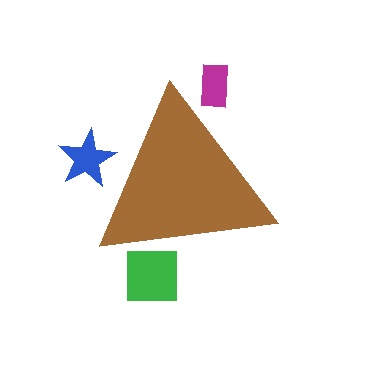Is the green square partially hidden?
Yes, the green square is partially hidden behind the brown triangle.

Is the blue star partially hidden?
Yes, the blue star is partially hidden behind the brown triangle.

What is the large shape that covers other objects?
A brown triangle.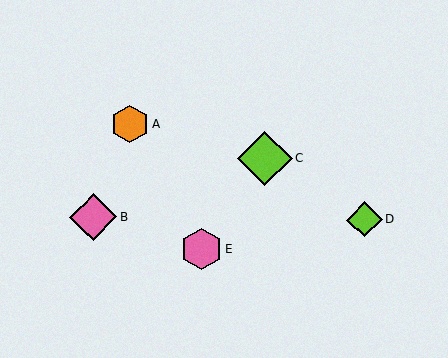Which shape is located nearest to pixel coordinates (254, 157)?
The lime diamond (labeled C) at (265, 158) is nearest to that location.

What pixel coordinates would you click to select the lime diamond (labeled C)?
Click at (265, 158) to select the lime diamond C.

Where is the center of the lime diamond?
The center of the lime diamond is at (365, 220).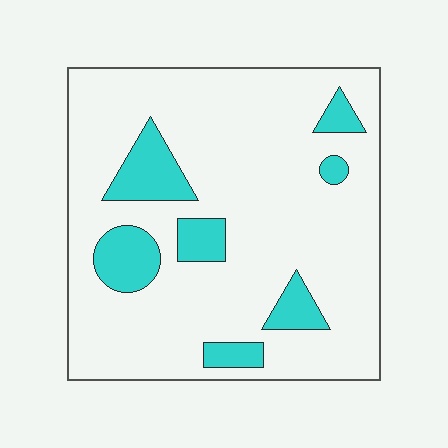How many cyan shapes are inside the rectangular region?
7.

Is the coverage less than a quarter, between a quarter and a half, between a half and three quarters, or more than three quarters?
Less than a quarter.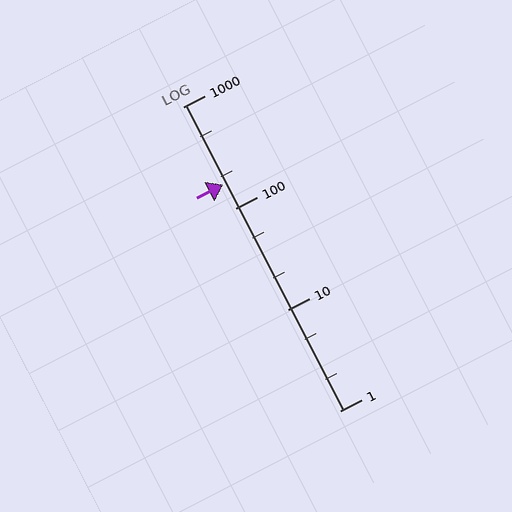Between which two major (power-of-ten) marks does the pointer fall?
The pointer is between 100 and 1000.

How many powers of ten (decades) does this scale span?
The scale spans 3 decades, from 1 to 1000.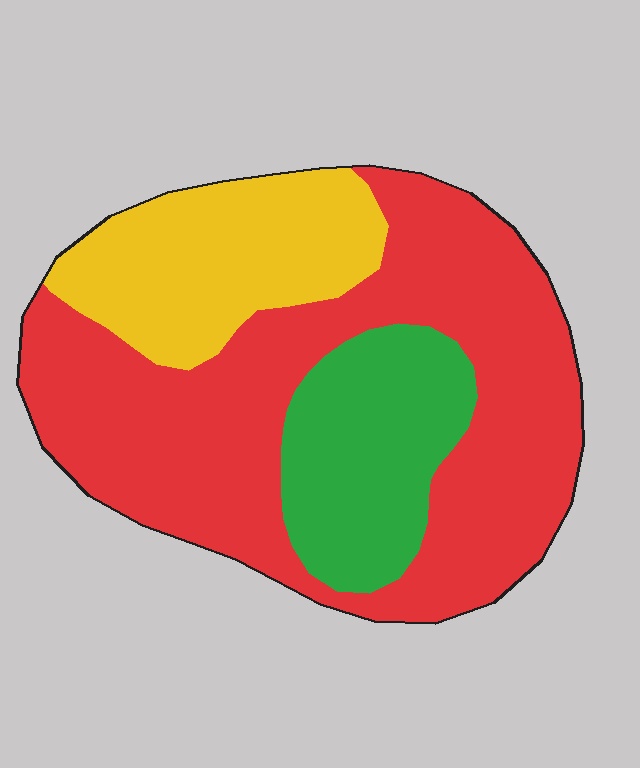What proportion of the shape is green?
Green covers around 20% of the shape.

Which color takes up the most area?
Red, at roughly 60%.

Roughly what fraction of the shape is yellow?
Yellow covers around 20% of the shape.